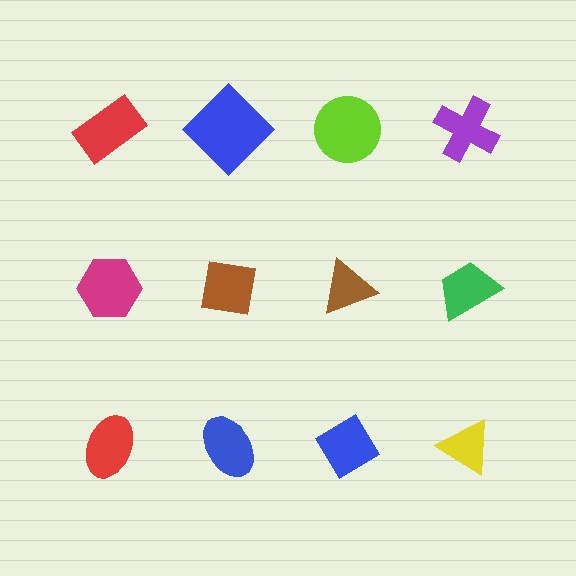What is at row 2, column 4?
A green trapezoid.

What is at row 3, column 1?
A red ellipse.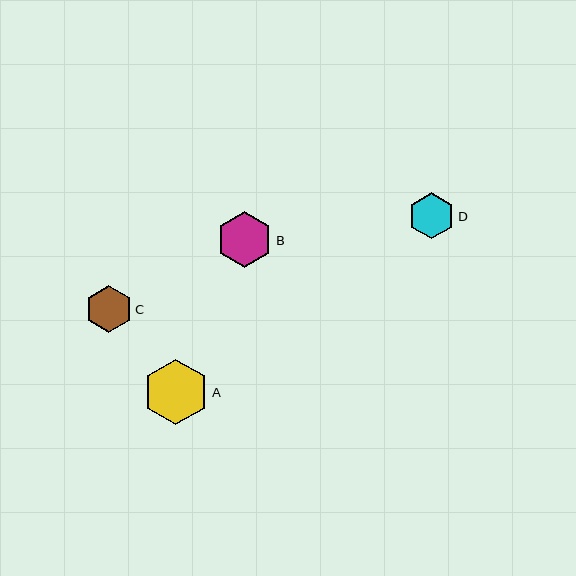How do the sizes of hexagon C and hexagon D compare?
Hexagon C and hexagon D are approximately the same size.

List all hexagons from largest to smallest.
From largest to smallest: A, B, C, D.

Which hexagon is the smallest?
Hexagon D is the smallest with a size of approximately 46 pixels.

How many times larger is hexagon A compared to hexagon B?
Hexagon A is approximately 1.2 times the size of hexagon B.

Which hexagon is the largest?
Hexagon A is the largest with a size of approximately 66 pixels.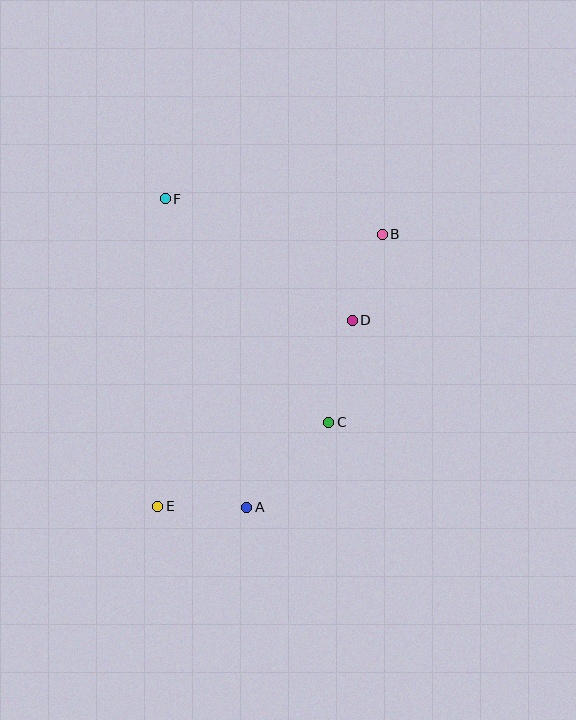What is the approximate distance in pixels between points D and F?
The distance between D and F is approximately 223 pixels.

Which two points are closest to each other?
Points A and E are closest to each other.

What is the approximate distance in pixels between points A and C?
The distance between A and C is approximately 118 pixels.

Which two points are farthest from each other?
Points B and E are farthest from each other.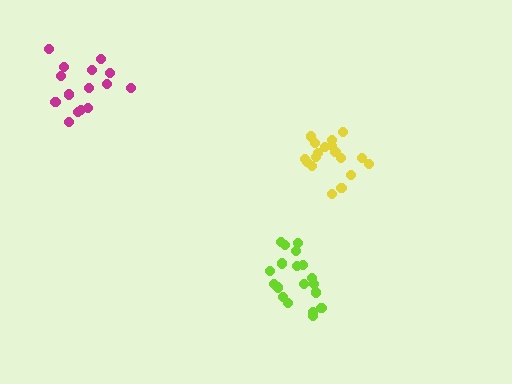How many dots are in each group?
Group 1: 16 dots, Group 2: 19 dots, Group 3: 18 dots (53 total).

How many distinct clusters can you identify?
There are 3 distinct clusters.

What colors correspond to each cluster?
The clusters are colored: magenta, lime, yellow.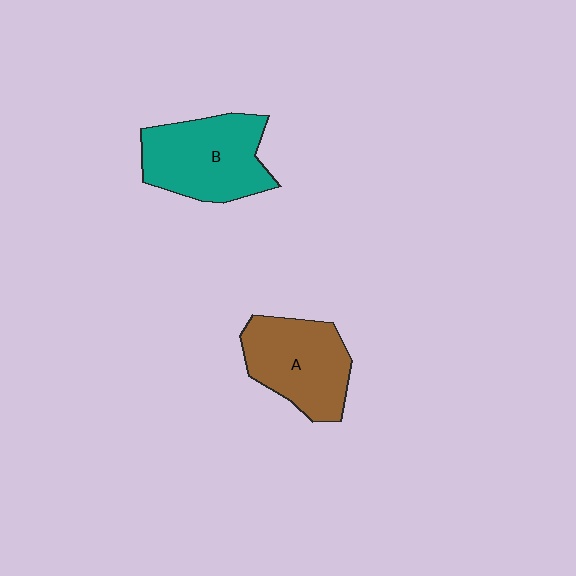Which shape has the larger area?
Shape B (teal).